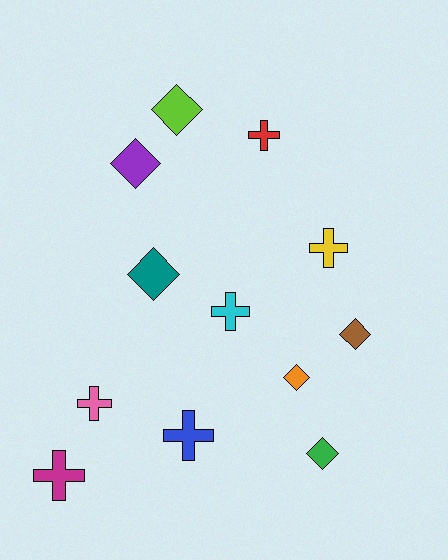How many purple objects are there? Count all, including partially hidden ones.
There is 1 purple object.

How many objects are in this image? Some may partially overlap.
There are 12 objects.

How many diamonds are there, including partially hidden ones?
There are 6 diamonds.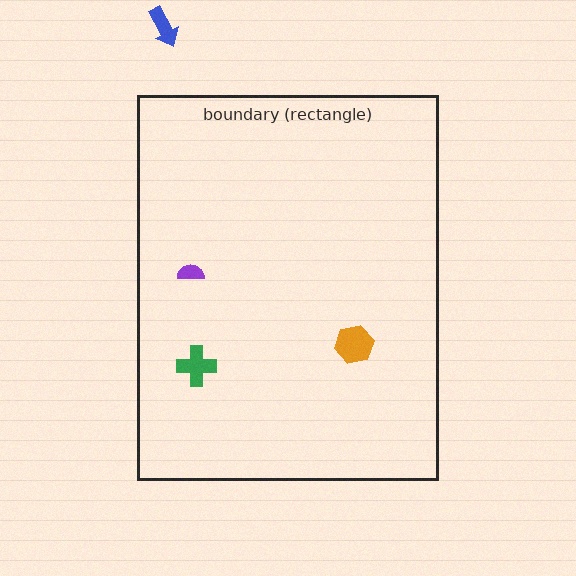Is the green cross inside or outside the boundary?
Inside.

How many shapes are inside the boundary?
3 inside, 1 outside.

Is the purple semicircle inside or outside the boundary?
Inside.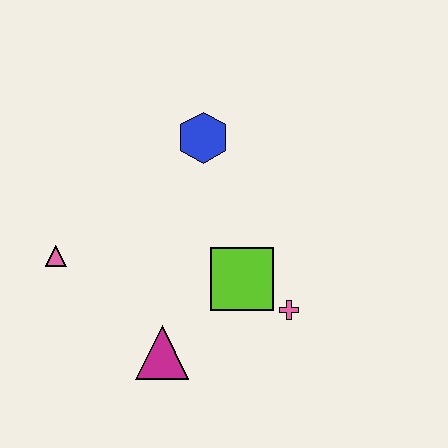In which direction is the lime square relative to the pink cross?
The lime square is to the left of the pink cross.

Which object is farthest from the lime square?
The pink triangle is farthest from the lime square.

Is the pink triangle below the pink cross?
No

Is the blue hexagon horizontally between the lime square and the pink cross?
No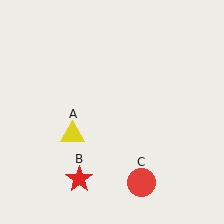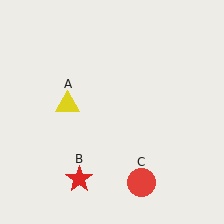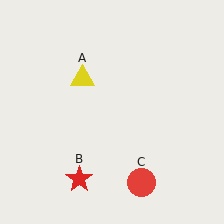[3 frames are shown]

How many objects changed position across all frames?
1 object changed position: yellow triangle (object A).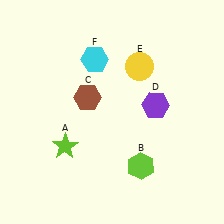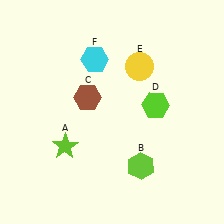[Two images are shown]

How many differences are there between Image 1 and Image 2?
There is 1 difference between the two images.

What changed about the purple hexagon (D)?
In Image 1, D is purple. In Image 2, it changed to lime.